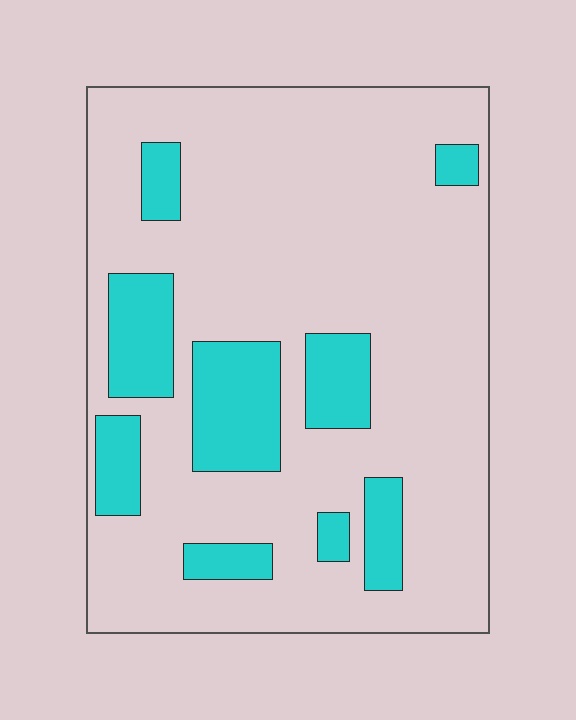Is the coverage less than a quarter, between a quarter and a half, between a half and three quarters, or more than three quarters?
Less than a quarter.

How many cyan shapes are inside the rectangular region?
9.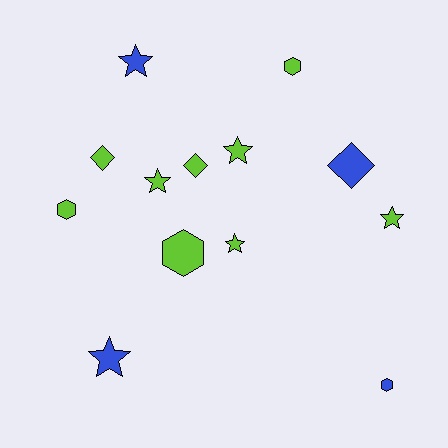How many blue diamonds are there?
There is 1 blue diamond.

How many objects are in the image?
There are 13 objects.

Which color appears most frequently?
Lime, with 9 objects.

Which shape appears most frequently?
Star, with 6 objects.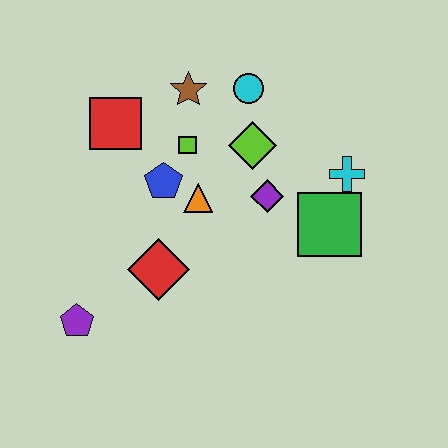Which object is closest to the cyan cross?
The green square is closest to the cyan cross.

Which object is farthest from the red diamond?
The cyan cross is farthest from the red diamond.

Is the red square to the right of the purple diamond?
No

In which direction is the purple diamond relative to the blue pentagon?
The purple diamond is to the right of the blue pentagon.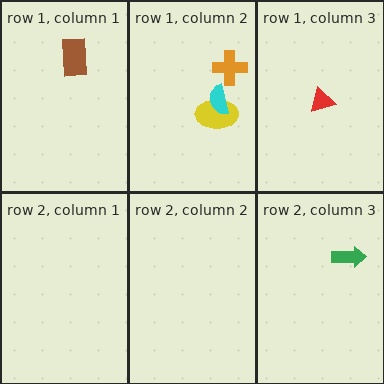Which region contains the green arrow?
The row 2, column 3 region.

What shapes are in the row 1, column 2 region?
The orange cross, the yellow ellipse, the cyan semicircle.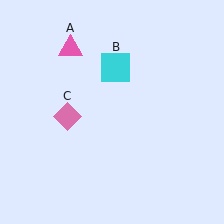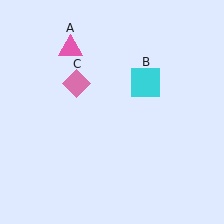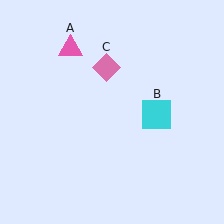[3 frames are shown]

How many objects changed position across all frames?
2 objects changed position: cyan square (object B), pink diamond (object C).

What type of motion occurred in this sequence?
The cyan square (object B), pink diamond (object C) rotated clockwise around the center of the scene.